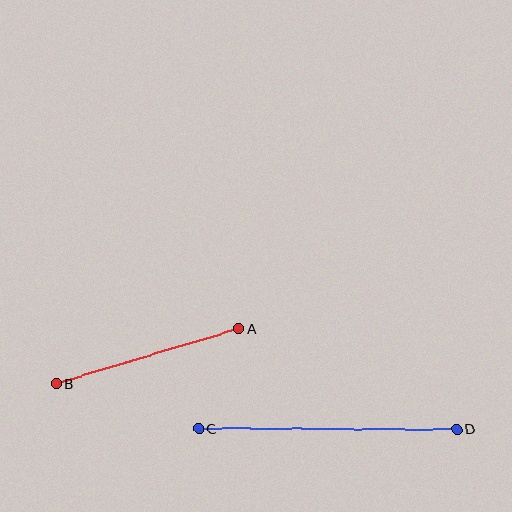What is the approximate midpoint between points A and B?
The midpoint is at approximately (147, 356) pixels.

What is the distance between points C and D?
The distance is approximately 258 pixels.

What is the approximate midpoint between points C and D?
The midpoint is at approximately (328, 429) pixels.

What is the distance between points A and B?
The distance is approximately 191 pixels.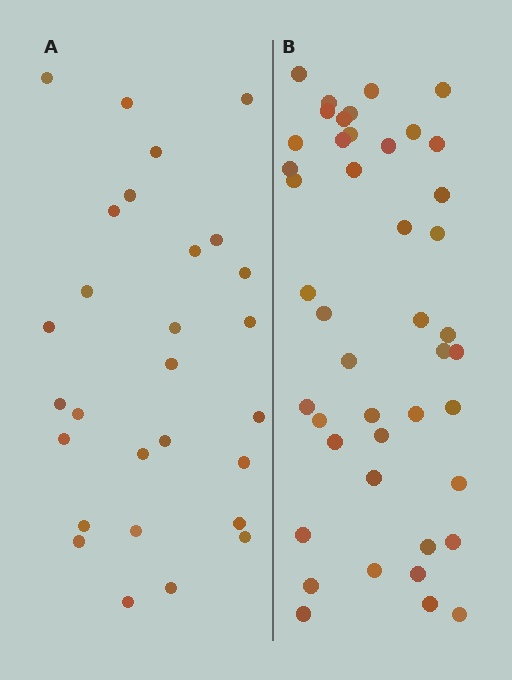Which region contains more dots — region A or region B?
Region B (the right region) has more dots.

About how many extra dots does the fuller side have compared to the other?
Region B has approximately 15 more dots than region A.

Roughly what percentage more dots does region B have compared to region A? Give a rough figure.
About 55% more.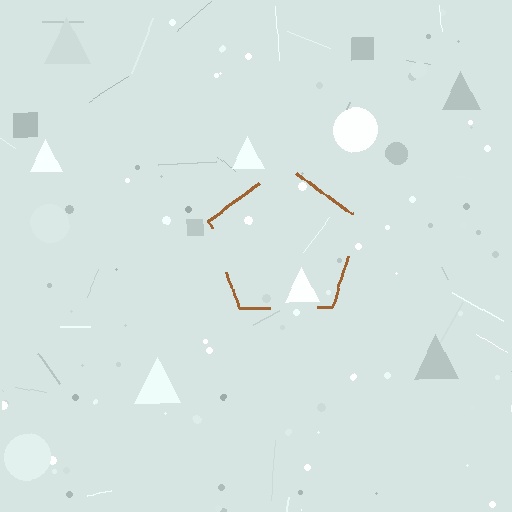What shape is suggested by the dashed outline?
The dashed outline suggests a pentagon.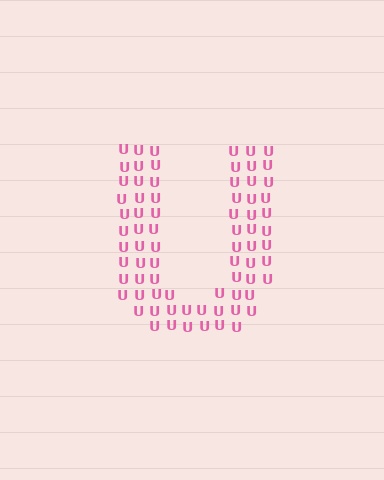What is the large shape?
The large shape is the letter U.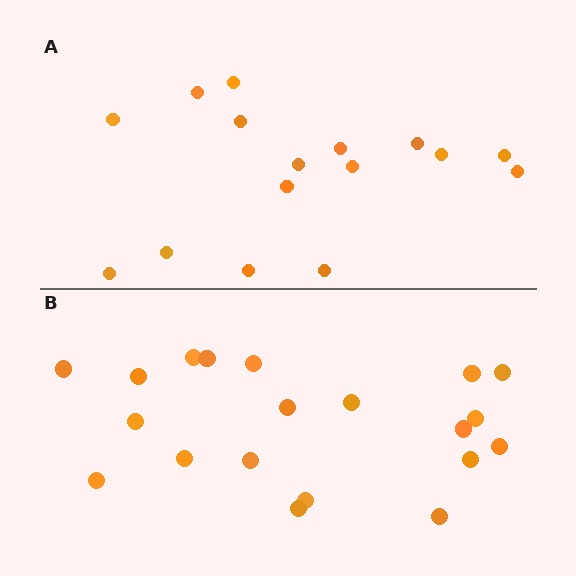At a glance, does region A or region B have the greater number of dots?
Region B (the bottom region) has more dots.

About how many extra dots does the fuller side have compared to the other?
Region B has about 4 more dots than region A.